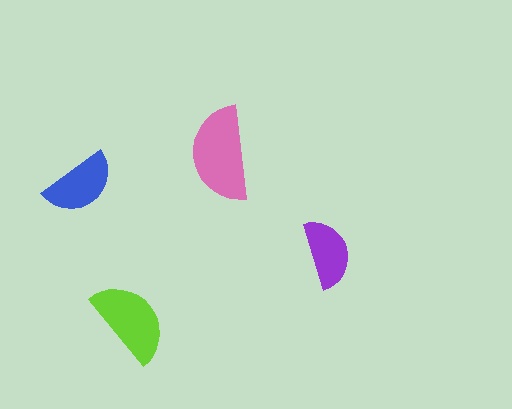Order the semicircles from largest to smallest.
the pink one, the lime one, the blue one, the purple one.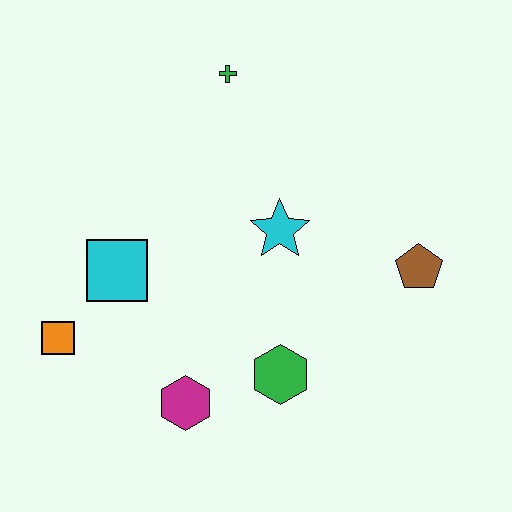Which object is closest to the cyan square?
The orange square is closest to the cyan square.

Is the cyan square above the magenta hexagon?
Yes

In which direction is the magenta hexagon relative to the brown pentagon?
The magenta hexagon is to the left of the brown pentagon.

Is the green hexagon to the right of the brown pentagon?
No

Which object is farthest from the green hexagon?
The green cross is farthest from the green hexagon.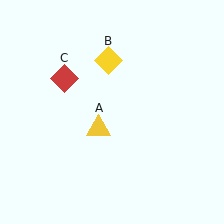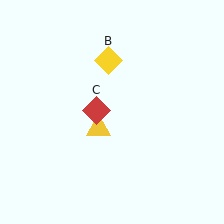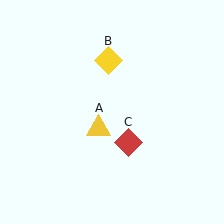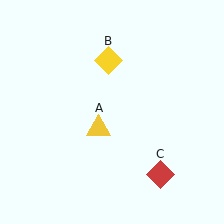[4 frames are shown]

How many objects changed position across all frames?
1 object changed position: red diamond (object C).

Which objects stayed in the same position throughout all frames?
Yellow triangle (object A) and yellow diamond (object B) remained stationary.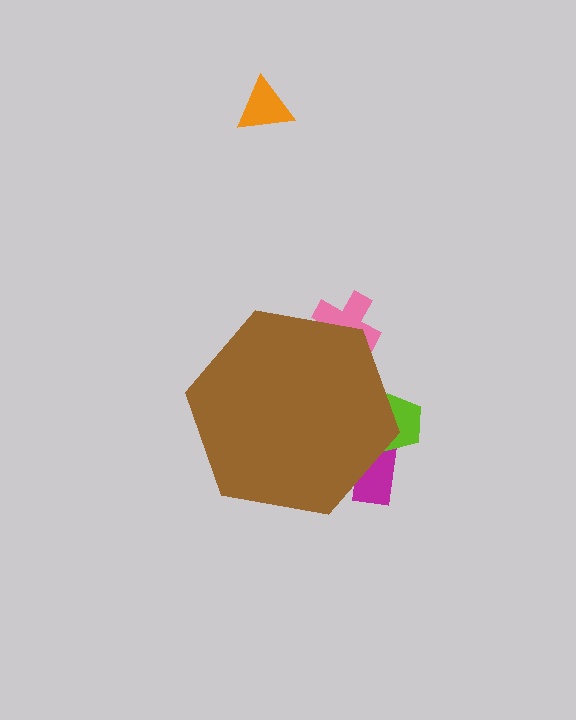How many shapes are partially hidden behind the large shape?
3 shapes are partially hidden.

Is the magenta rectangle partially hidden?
Yes, the magenta rectangle is partially hidden behind the brown hexagon.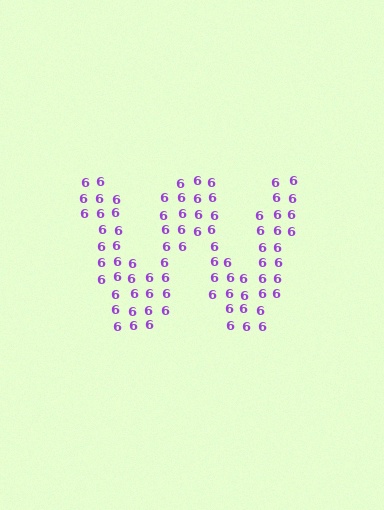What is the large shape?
The large shape is the letter W.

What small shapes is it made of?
It is made of small digit 6's.